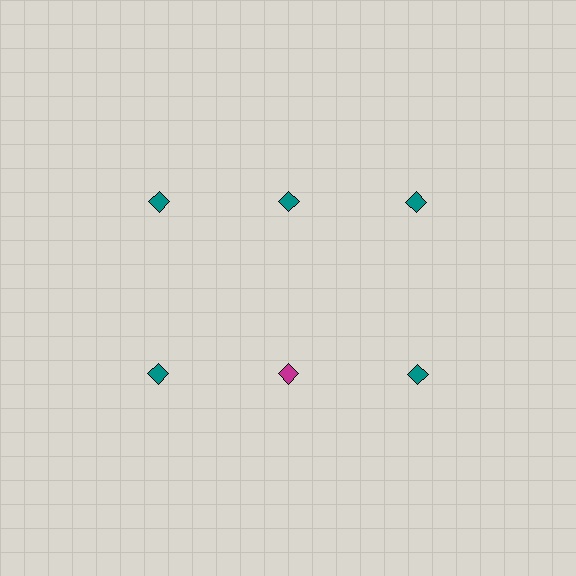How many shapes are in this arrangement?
There are 6 shapes arranged in a grid pattern.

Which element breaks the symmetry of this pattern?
The magenta diamond in the second row, second from left column breaks the symmetry. All other shapes are teal diamonds.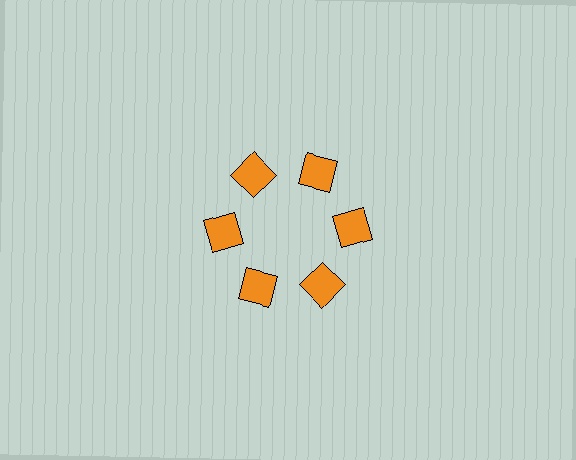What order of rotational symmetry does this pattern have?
This pattern has 6-fold rotational symmetry.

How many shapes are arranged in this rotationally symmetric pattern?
There are 6 shapes, arranged in 6 groups of 1.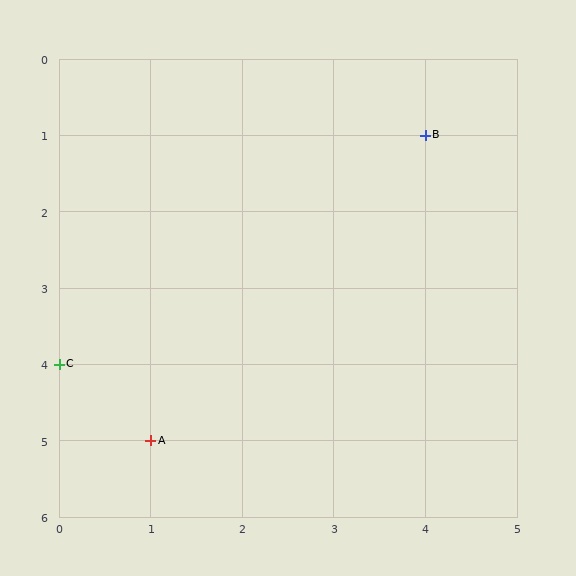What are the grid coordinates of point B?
Point B is at grid coordinates (4, 1).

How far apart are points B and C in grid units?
Points B and C are 4 columns and 3 rows apart (about 5.0 grid units diagonally).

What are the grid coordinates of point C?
Point C is at grid coordinates (0, 4).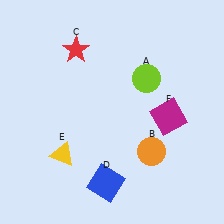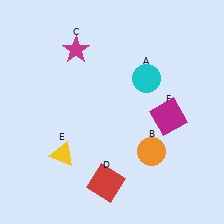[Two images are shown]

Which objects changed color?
A changed from lime to cyan. C changed from red to magenta. D changed from blue to red.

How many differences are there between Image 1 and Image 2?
There are 3 differences between the two images.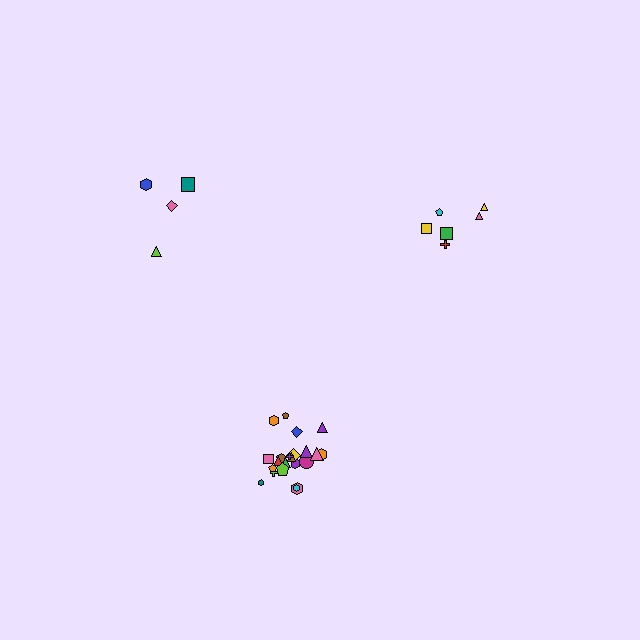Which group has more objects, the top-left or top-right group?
The top-right group.